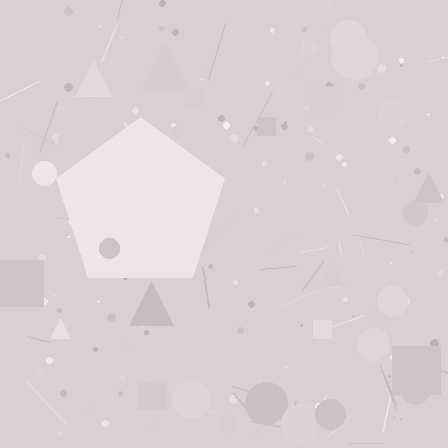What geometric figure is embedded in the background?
A pentagon is embedded in the background.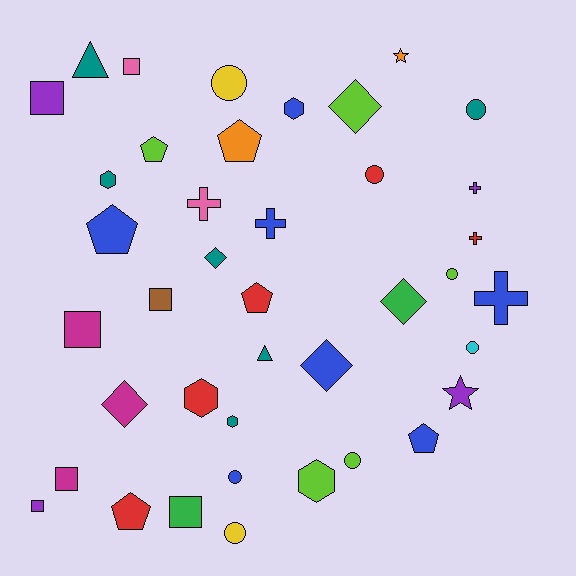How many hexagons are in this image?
There are 5 hexagons.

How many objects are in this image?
There are 40 objects.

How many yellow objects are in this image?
There are 2 yellow objects.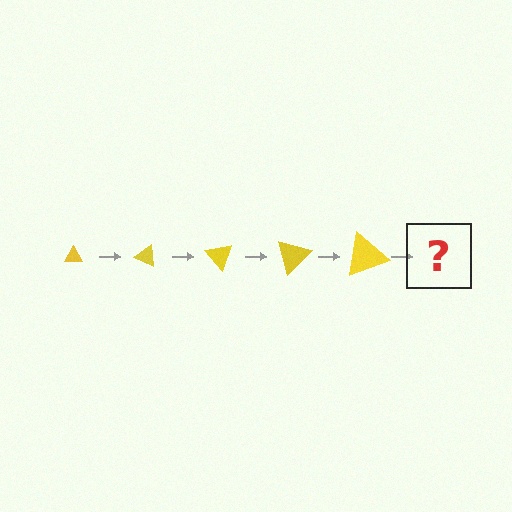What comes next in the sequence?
The next element should be a triangle, larger than the previous one and rotated 125 degrees from the start.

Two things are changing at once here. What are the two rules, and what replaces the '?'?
The two rules are that the triangle grows larger each step and it rotates 25 degrees each step. The '?' should be a triangle, larger than the previous one and rotated 125 degrees from the start.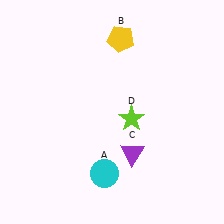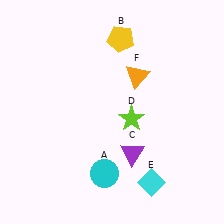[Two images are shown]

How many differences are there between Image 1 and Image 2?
There are 2 differences between the two images.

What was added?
A cyan diamond (E), an orange triangle (F) were added in Image 2.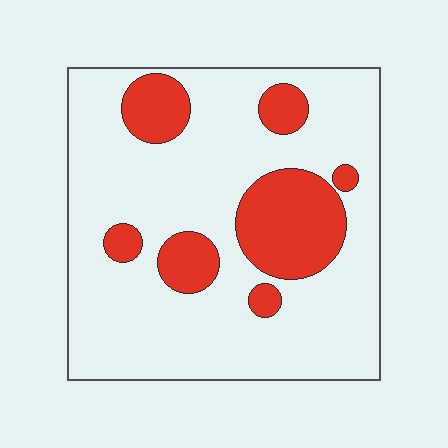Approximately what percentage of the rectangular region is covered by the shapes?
Approximately 20%.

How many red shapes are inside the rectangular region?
7.